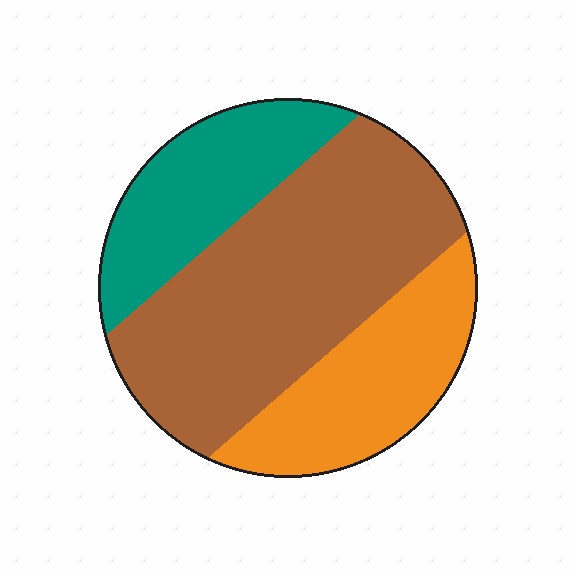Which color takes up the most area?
Brown, at roughly 50%.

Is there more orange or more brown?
Brown.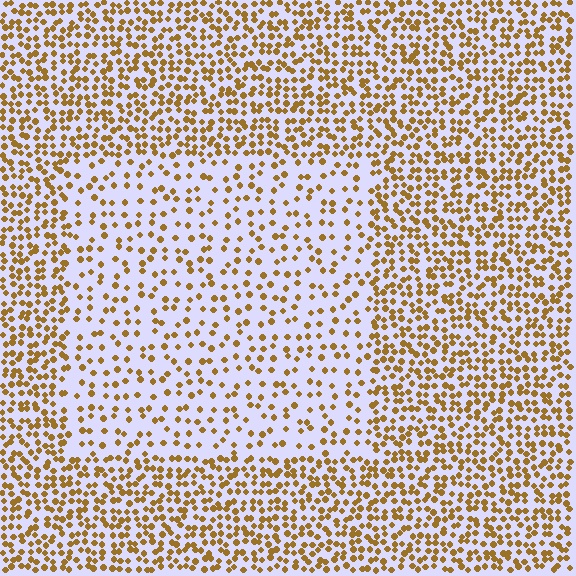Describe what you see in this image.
The image contains small brown elements arranged at two different densities. A rectangle-shaped region is visible where the elements are less densely packed than the surrounding area.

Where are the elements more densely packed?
The elements are more densely packed outside the rectangle boundary.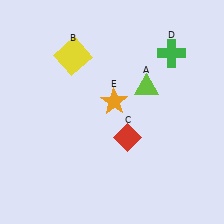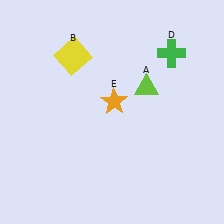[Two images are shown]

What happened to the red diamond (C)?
The red diamond (C) was removed in Image 2. It was in the bottom-right area of Image 1.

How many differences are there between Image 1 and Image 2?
There is 1 difference between the two images.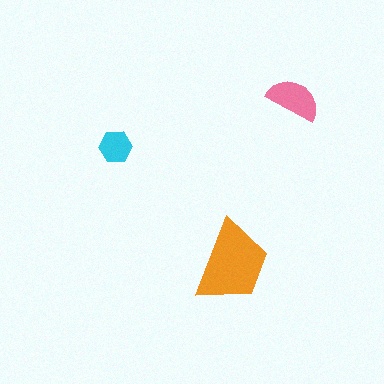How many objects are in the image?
There are 3 objects in the image.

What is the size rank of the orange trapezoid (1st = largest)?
1st.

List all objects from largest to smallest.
The orange trapezoid, the pink semicircle, the cyan hexagon.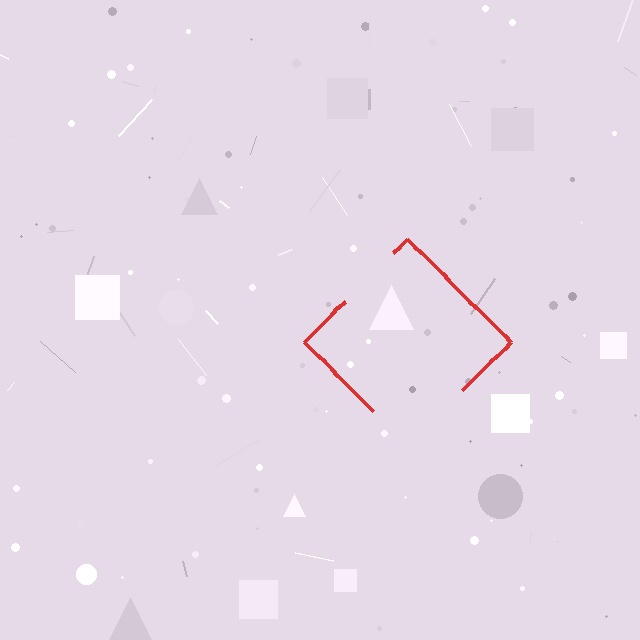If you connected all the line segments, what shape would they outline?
They would outline a diamond.